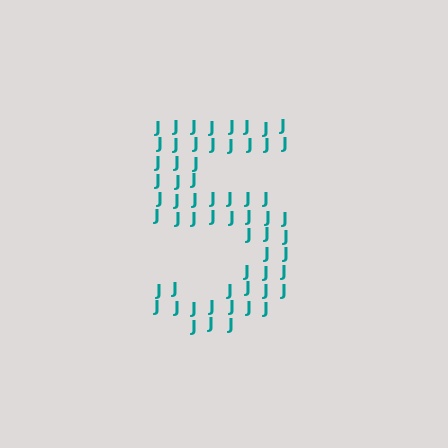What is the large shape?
The large shape is the digit 5.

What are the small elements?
The small elements are letter J's.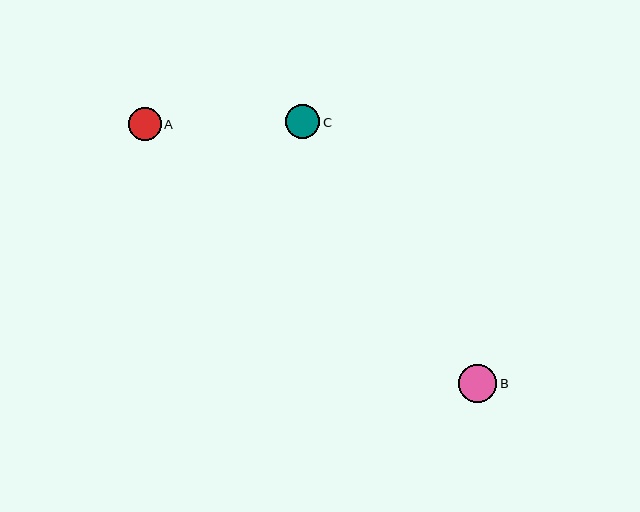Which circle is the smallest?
Circle A is the smallest with a size of approximately 33 pixels.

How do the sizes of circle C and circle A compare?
Circle C and circle A are approximately the same size.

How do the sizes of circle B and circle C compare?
Circle B and circle C are approximately the same size.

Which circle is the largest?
Circle B is the largest with a size of approximately 38 pixels.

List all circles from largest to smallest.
From largest to smallest: B, C, A.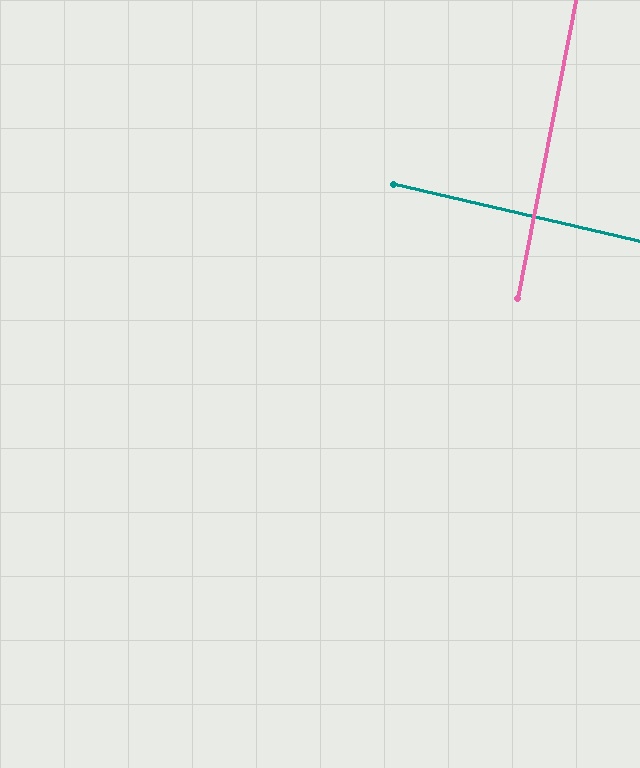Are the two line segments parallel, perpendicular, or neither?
Perpendicular — they meet at approximately 88°.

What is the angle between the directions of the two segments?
Approximately 88 degrees.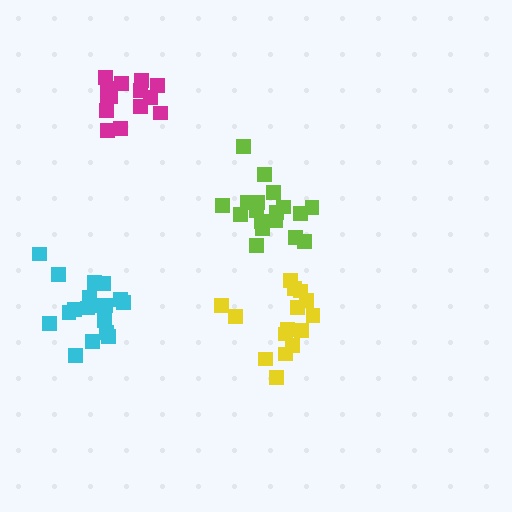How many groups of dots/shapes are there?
There are 4 groups.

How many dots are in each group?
Group 1: 18 dots, Group 2: 18 dots, Group 3: 15 dots, Group 4: 14 dots (65 total).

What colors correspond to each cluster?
The clusters are colored: cyan, lime, yellow, magenta.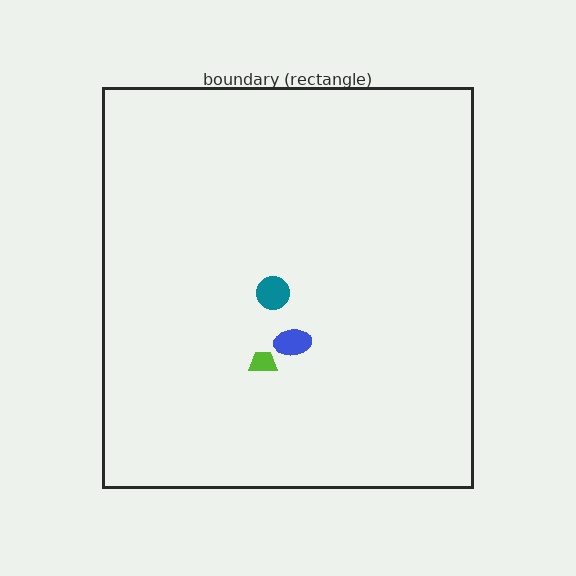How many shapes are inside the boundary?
3 inside, 0 outside.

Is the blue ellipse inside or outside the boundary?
Inside.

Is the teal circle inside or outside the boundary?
Inside.